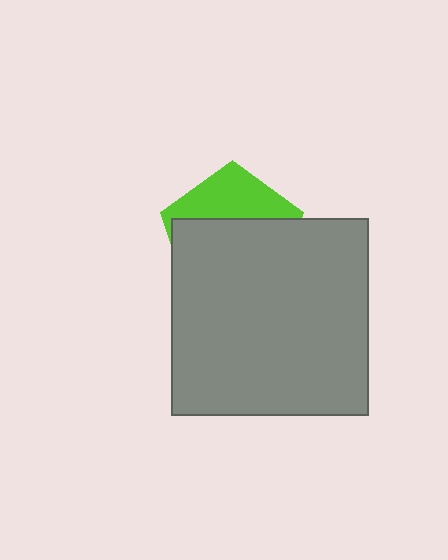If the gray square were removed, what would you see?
You would see the complete lime pentagon.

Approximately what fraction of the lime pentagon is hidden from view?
Roughly 66% of the lime pentagon is hidden behind the gray square.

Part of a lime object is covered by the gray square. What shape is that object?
It is a pentagon.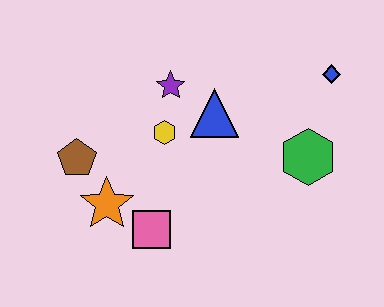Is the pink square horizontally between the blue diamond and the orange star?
Yes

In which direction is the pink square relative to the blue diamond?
The pink square is to the left of the blue diamond.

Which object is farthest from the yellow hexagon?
The blue diamond is farthest from the yellow hexagon.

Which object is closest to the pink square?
The orange star is closest to the pink square.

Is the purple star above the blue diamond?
No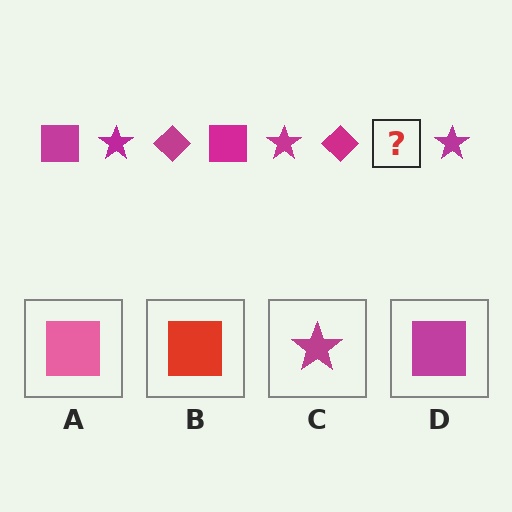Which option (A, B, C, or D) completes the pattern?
D.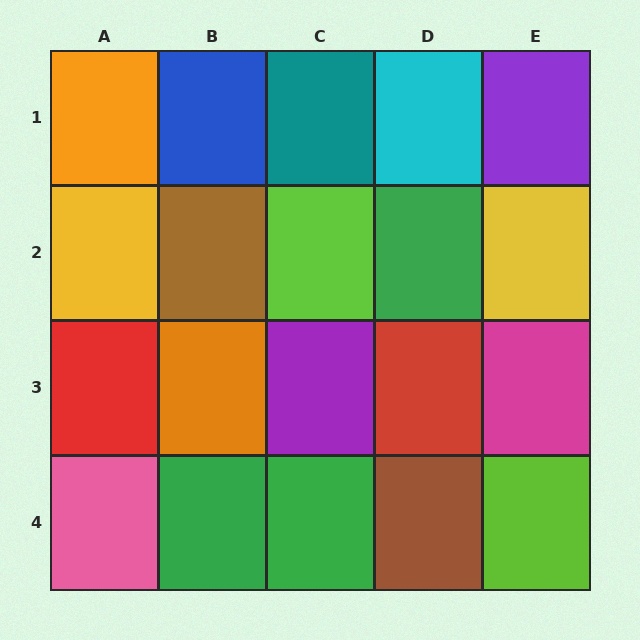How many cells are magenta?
1 cell is magenta.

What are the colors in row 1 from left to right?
Orange, blue, teal, cyan, purple.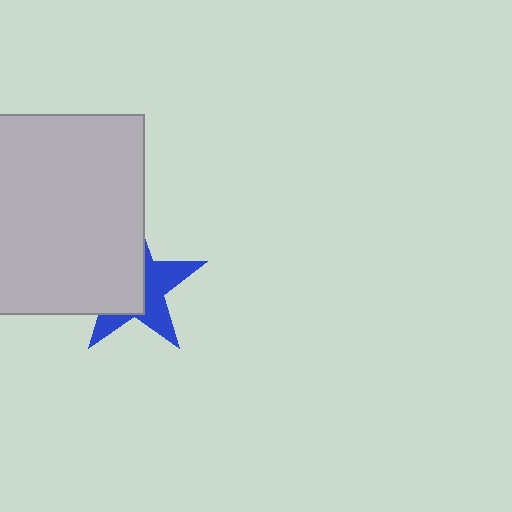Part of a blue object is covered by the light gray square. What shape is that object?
It is a star.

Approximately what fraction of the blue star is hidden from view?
Roughly 56% of the blue star is hidden behind the light gray square.